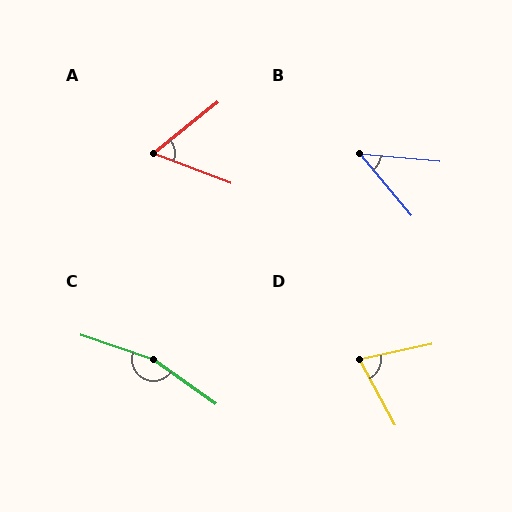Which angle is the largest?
C, at approximately 163 degrees.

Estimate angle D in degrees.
Approximately 74 degrees.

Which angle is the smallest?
B, at approximately 45 degrees.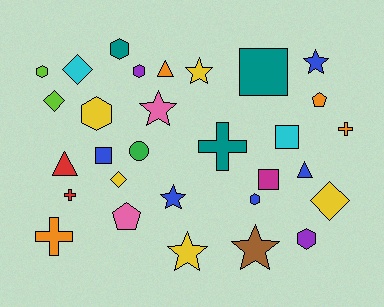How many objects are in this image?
There are 30 objects.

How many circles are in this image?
There is 1 circle.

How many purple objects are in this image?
There are 2 purple objects.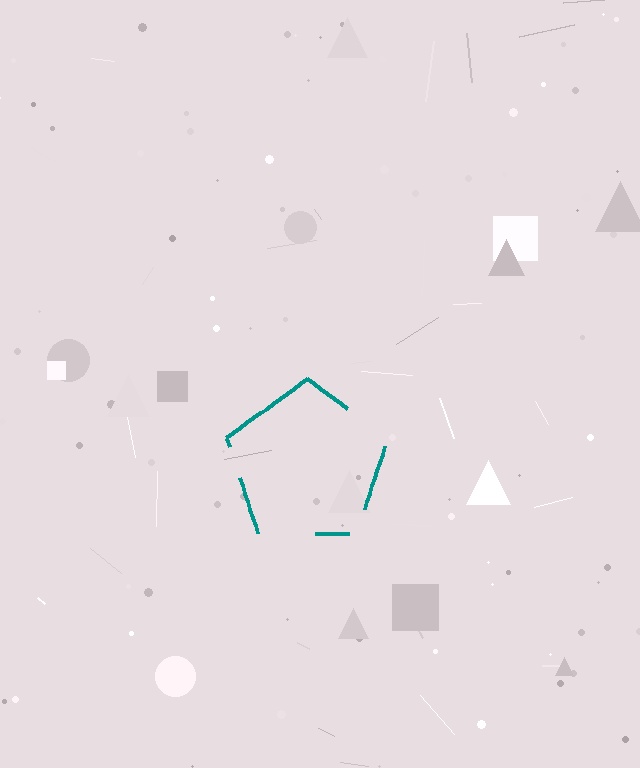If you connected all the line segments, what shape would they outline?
They would outline a pentagon.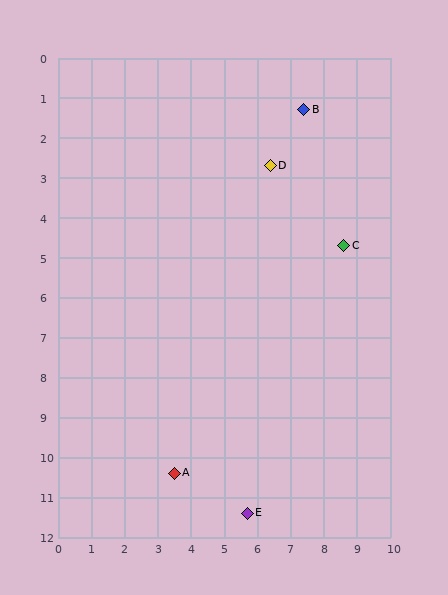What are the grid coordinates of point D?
Point D is at approximately (6.4, 2.7).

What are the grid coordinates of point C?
Point C is at approximately (8.6, 4.7).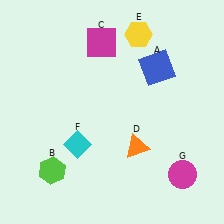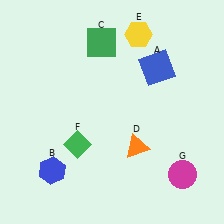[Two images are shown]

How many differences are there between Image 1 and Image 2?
There are 3 differences between the two images.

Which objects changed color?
B changed from lime to blue. C changed from magenta to green. F changed from cyan to green.